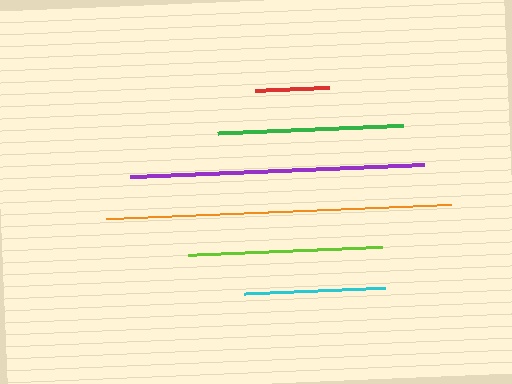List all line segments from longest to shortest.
From longest to shortest: orange, purple, lime, green, cyan, red.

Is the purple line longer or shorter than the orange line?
The orange line is longer than the purple line.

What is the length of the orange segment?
The orange segment is approximately 345 pixels long.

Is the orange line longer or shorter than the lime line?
The orange line is longer than the lime line.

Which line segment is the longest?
The orange line is the longest at approximately 345 pixels.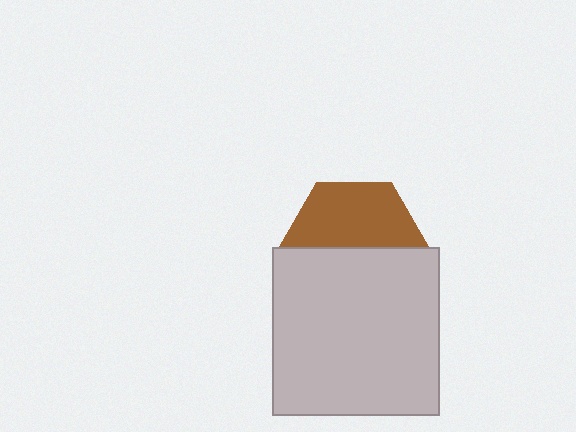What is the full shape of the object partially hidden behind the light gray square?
The partially hidden object is a brown hexagon.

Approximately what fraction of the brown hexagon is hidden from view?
Roughly 50% of the brown hexagon is hidden behind the light gray square.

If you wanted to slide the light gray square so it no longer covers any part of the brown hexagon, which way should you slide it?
Slide it down — that is the most direct way to separate the two shapes.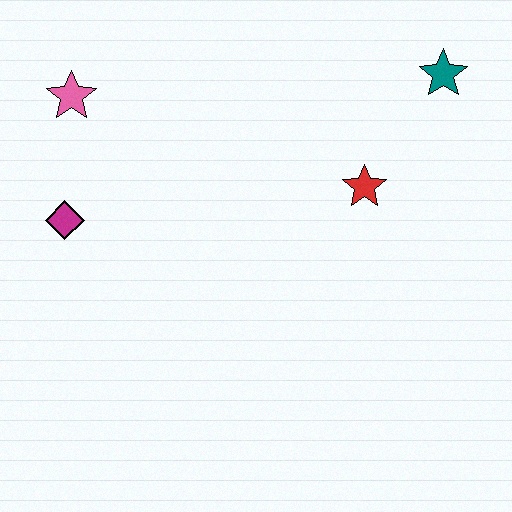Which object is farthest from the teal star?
The magenta diamond is farthest from the teal star.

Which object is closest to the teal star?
The red star is closest to the teal star.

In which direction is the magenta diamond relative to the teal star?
The magenta diamond is to the left of the teal star.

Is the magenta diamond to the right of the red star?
No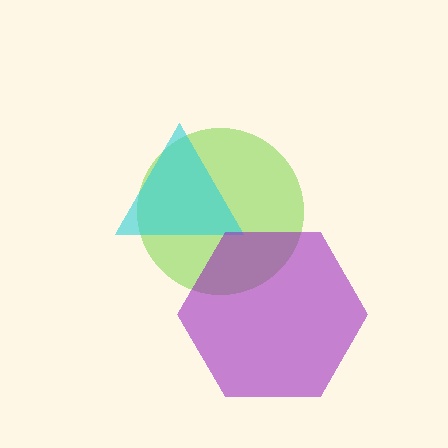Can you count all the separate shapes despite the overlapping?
Yes, there are 3 separate shapes.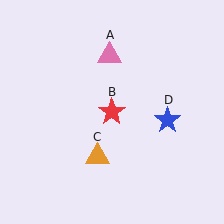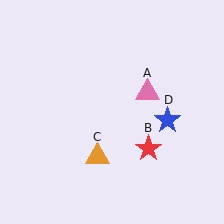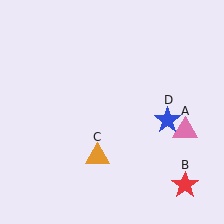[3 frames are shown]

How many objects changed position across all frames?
2 objects changed position: pink triangle (object A), red star (object B).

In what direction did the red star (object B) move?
The red star (object B) moved down and to the right.